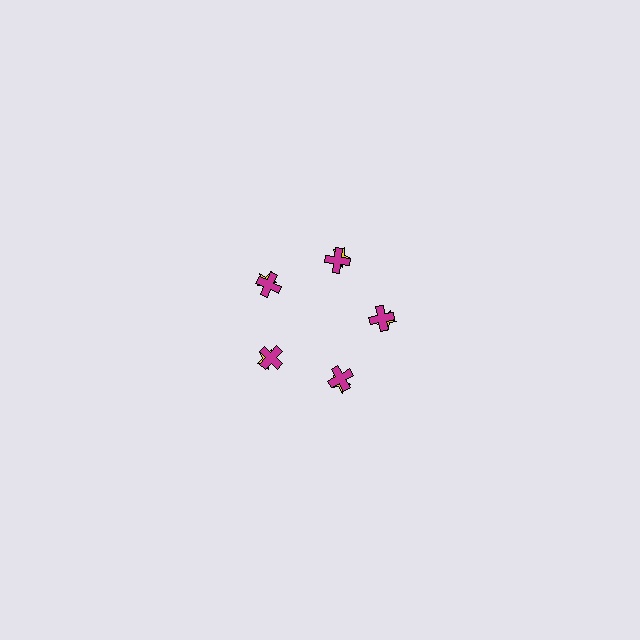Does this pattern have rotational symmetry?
Yes, this pattern has 5-fold rotational symmetry. It looks the same after rotating 72 degrees around the center.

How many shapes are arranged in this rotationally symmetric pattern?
There are 10 shapes, arranged in 5 groups of 2.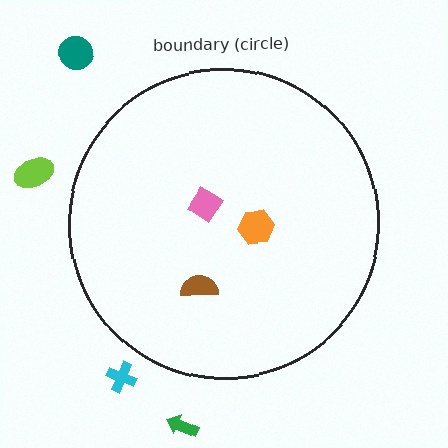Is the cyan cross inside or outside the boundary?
Outside.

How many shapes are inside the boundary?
3 inside, 4 outside.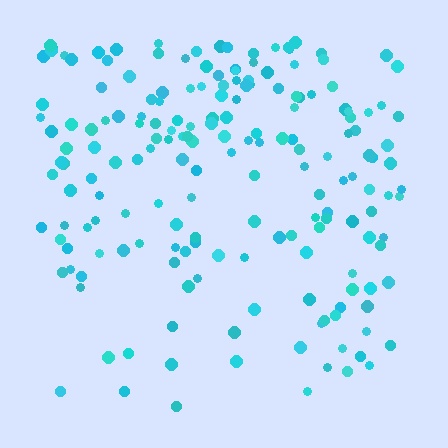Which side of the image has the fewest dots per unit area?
The bottom.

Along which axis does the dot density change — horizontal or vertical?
Vertical.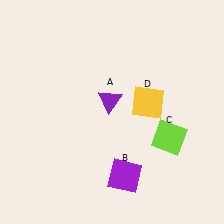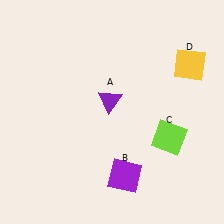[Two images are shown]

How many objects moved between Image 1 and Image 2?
1 object moved between the two images.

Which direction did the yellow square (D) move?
The yellow square (D) moved right.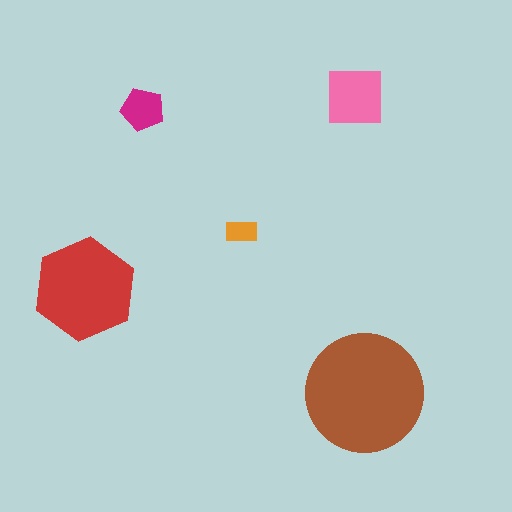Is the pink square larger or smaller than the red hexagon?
Smaller.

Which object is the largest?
The brown circle.